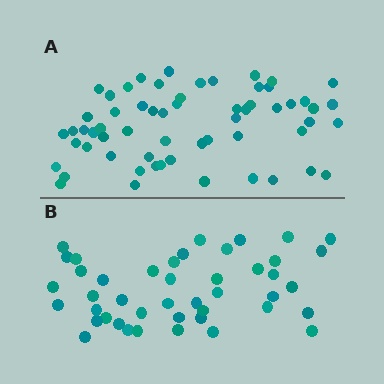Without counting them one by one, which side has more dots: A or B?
Region A (the top region) has more dots.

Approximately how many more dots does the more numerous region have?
Region A has approximately 15 more dots than region B.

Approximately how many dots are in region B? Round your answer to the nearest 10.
About 40 dots. (The exact count is 44, which rounds to 40.)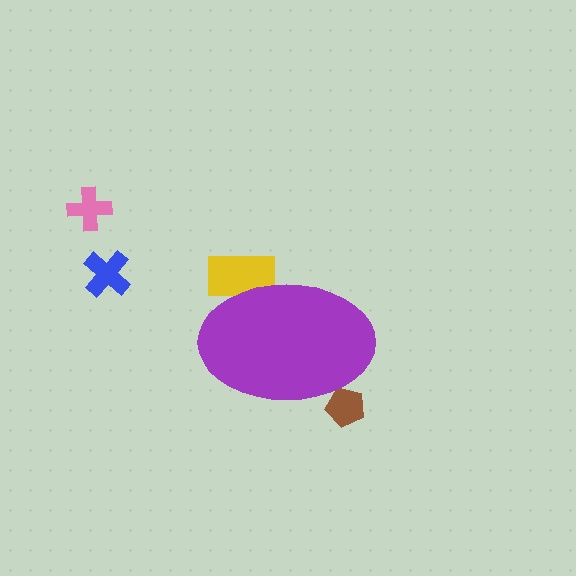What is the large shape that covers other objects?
A purple ellipse.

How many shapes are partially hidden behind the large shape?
2 shapes are partially hidden.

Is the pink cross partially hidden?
No, the pink cross is fully visible.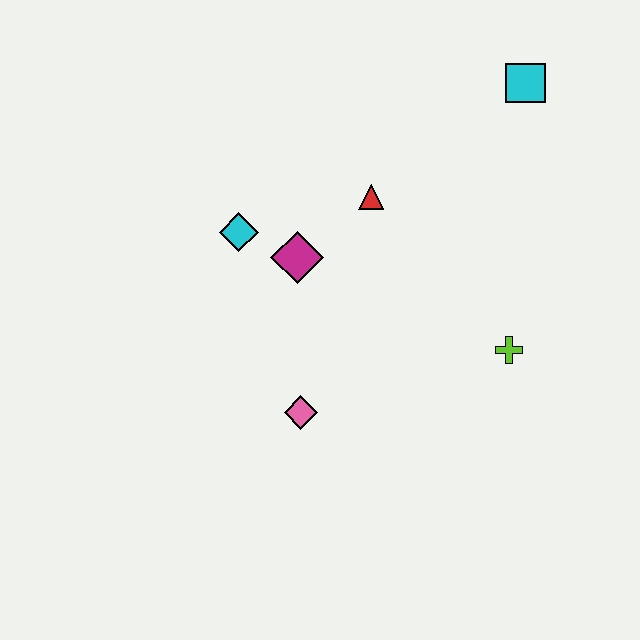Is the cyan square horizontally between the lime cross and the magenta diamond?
No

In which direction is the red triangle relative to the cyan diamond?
The red triangle is to the right of the cyan diamond.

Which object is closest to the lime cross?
The red triangle is closest to the lime cross.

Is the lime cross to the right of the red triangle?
Yes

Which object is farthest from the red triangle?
The pink diamond is farthest from the red triangle.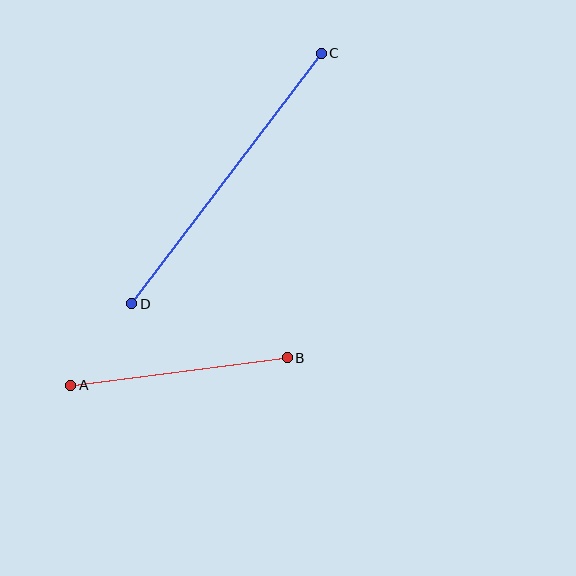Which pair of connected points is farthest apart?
Points C and D are farthest apart.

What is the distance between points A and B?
The distance is approximately 218 pixels.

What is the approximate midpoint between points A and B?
The midpoint is at approximately (179, 371) pixels.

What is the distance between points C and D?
The distance is approximately 314 pixels.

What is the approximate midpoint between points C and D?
The midpoint is at approximately (226, 179) pixels.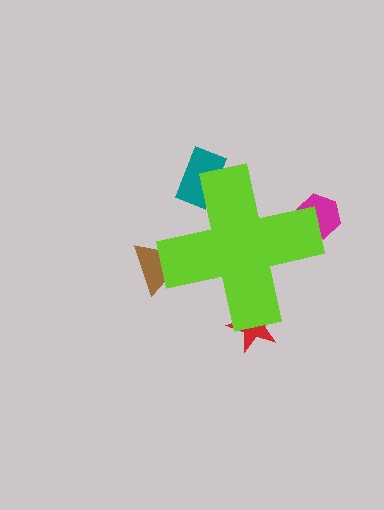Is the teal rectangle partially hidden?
Yes, the teal rectangle is partially hidden behind the lime cross.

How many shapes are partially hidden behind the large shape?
4 shapes are partially hidden.